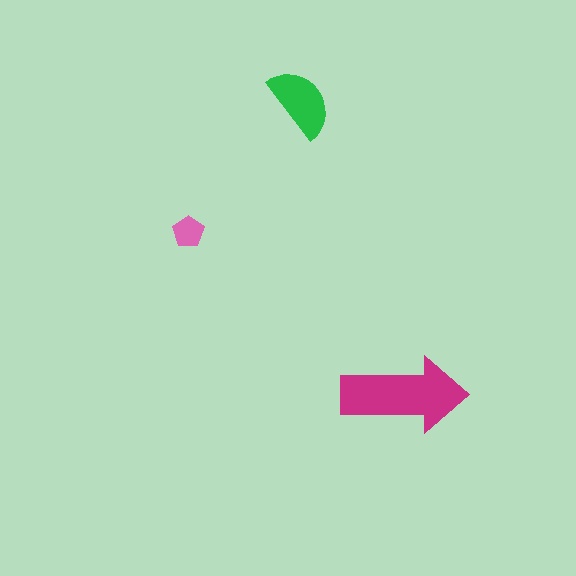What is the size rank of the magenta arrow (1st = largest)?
1st.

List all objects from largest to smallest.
The magenta arrow, the green semicircle, the pink pentagon.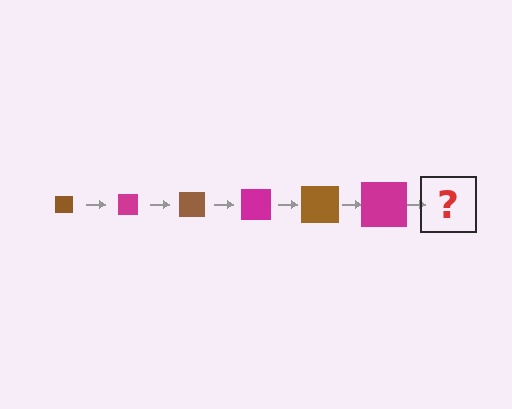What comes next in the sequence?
The next element should be a brown square, larger than the previous one.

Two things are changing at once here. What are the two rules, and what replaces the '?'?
The two rules are that the square grows larger each step and the color cycles through brown and magenta. The '?' should be a brown square, larger than the previous one.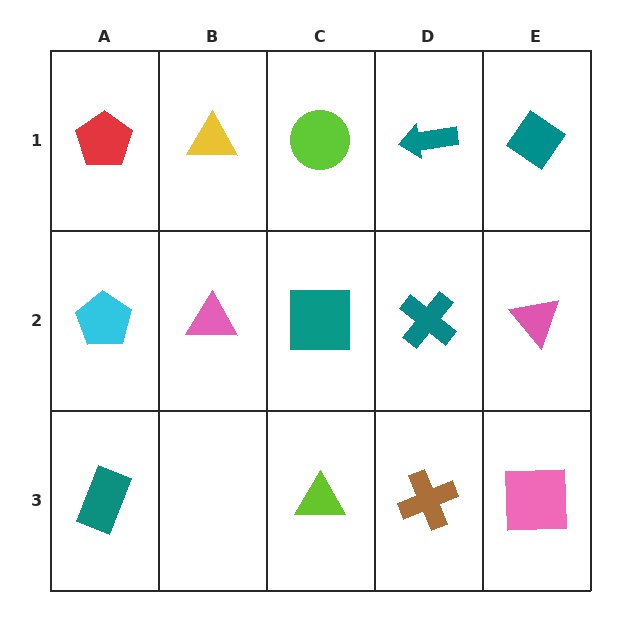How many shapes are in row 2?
5 shapes.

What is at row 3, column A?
A teal rectangle.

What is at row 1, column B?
A yellow triangle.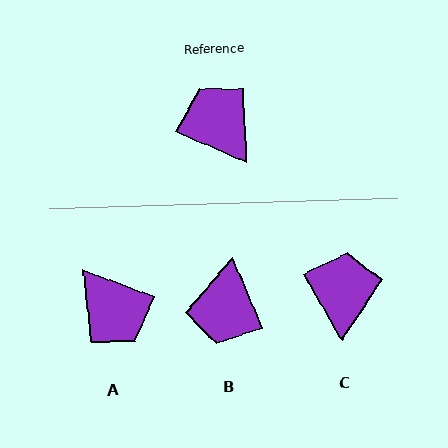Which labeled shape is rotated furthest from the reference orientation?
A, about 176 degrees away.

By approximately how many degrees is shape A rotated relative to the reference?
Approximately 176 degrees clockwise.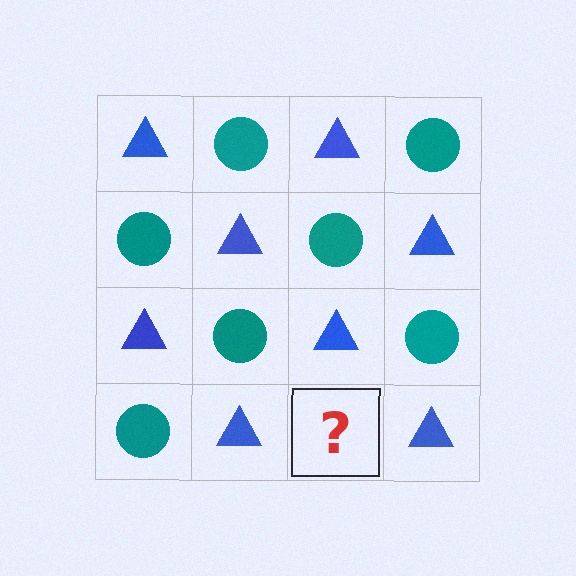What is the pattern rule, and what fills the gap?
The rule is that it alternates blue triangle and teal circle in a checkerboard pattern. The gap should be filled with a teal circle.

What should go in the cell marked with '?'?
The missing cell should contain a teal circle.